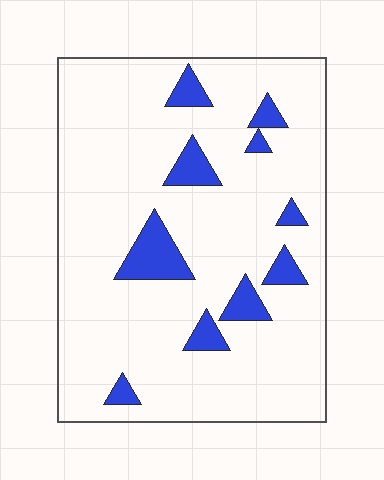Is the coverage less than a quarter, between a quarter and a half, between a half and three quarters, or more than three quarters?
Less than a quarter.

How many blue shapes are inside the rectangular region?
10.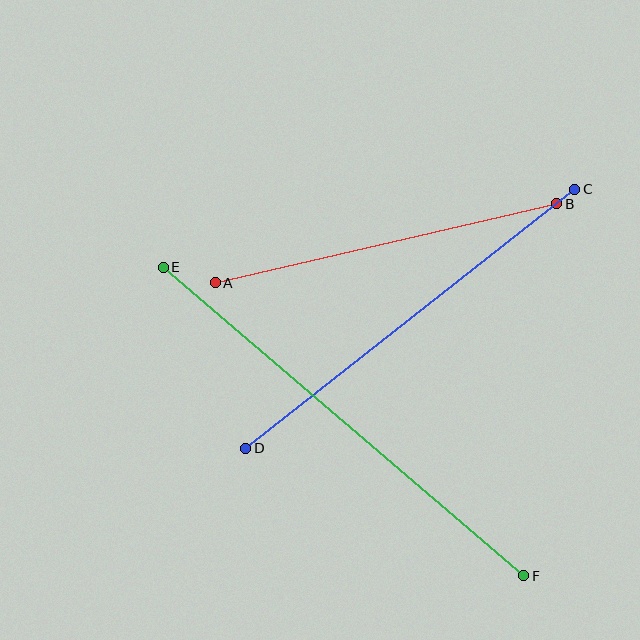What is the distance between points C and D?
The distance is approximately 419 pixels.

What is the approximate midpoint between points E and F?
The midpoint is at approximately (343, 421) pixels.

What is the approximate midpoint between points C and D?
The midpoint is at approximately (410, 319) pixels.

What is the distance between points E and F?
The distance is approximately 475 pixels.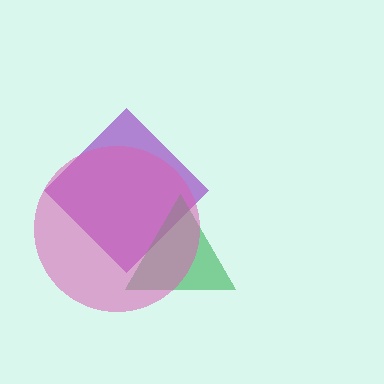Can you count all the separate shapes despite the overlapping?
Yes, there are 3 separate shapes.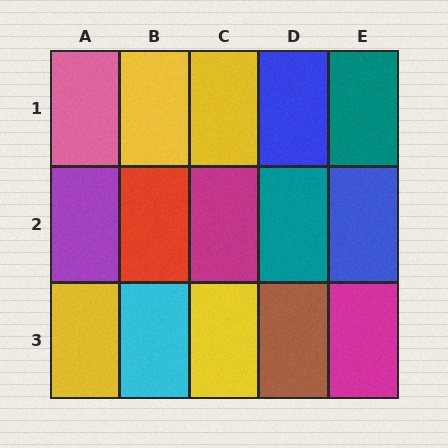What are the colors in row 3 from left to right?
Yellow, cyan, yellow, brown, magenta.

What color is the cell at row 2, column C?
Magenta.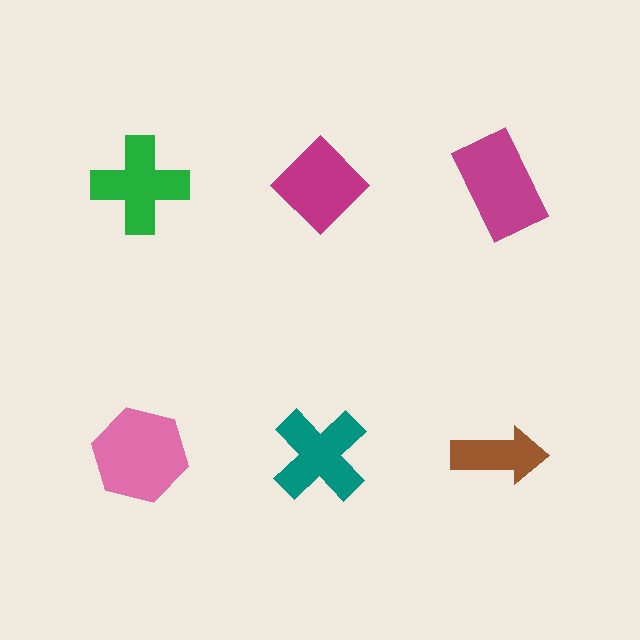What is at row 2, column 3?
A brown arrow.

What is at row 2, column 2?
A teal cross.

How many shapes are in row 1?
3 shapes.